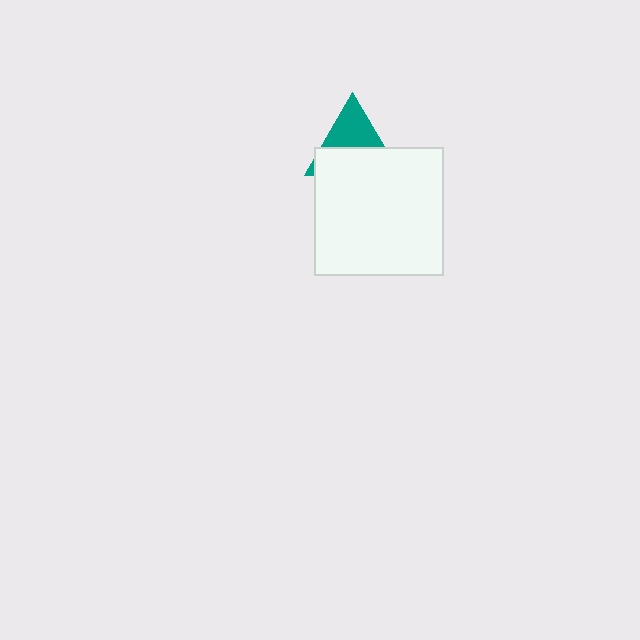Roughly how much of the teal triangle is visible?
About half of it is visible (roughly 46%).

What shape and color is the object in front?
The object in front is a white square.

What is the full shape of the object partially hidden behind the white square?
The partially hidden object is a teal triangle.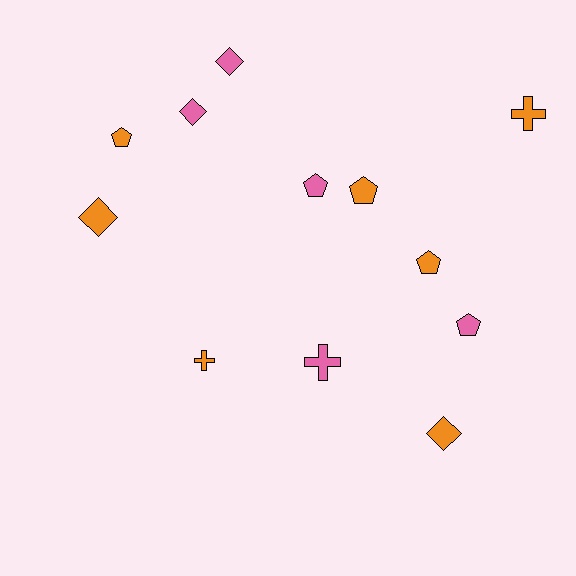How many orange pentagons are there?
There are 3 orange pentagons.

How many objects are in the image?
There are 12 objects.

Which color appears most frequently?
Orange, with 7 objects.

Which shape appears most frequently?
Pentagon, with 5 objects.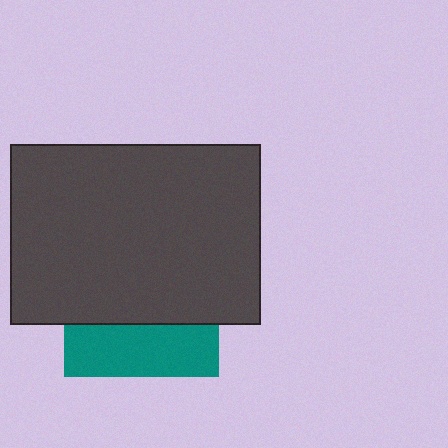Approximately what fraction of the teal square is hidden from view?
Roughly 66% of the teal square is hidden behind the dark gray rectangle.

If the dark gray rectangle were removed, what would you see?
You would see the complete teal square.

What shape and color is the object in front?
The object in front is a dark gray rectangle.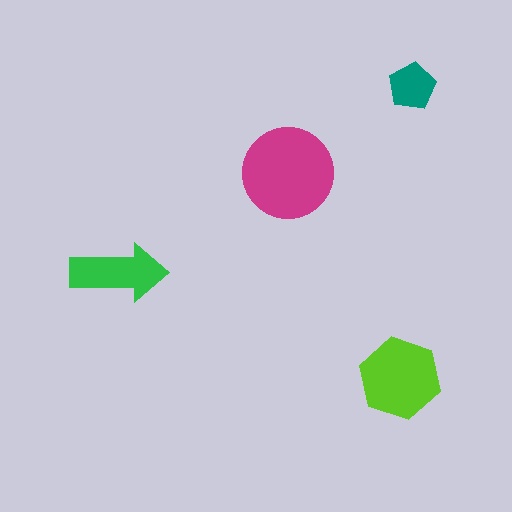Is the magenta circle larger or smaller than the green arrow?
Larger.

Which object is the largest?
The magenta circle.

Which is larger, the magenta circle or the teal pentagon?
The magenta circle.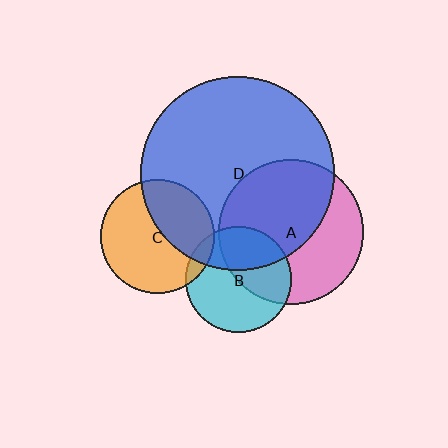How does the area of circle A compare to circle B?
Approximately 1.9 times.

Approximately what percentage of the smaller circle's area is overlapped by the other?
Approximately 35%.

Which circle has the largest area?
Circle D (blue).